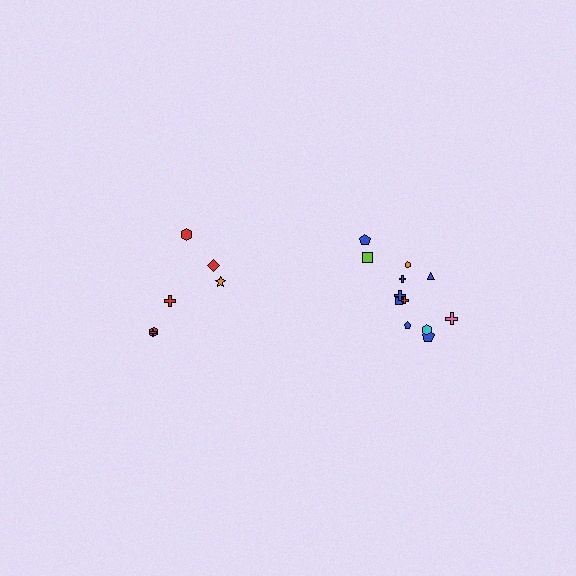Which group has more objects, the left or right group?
The right group.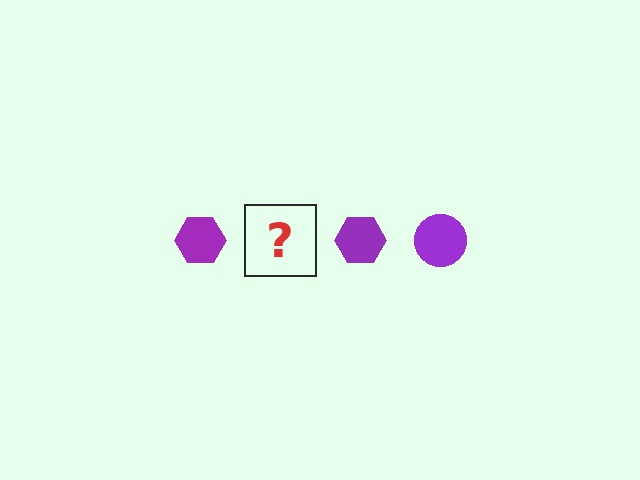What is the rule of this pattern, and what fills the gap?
The rule is that the pattern cycles through hexagon, circle shapes in purple. The gap should be filled with a purple circle.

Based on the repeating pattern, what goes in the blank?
The blank should be a purple circle.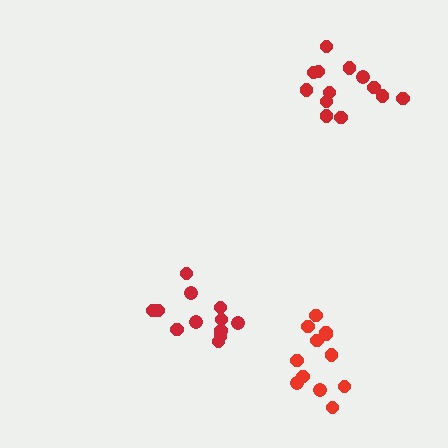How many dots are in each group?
Group 1: 12 dots, Group 2: 12 dots, Group 3: 13 dots (37 total).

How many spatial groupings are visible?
There are 3 spatial groupings.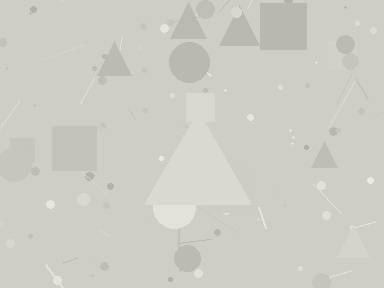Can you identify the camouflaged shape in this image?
The camouflaged shape is a triangle.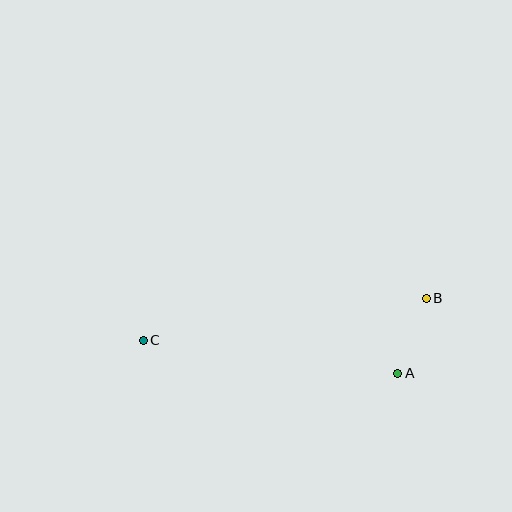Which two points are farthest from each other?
Points B and C are farthest from each other.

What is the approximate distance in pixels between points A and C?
The distance between A and C is approximately 257 pixels.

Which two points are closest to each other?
Points A and B are closest to each other.